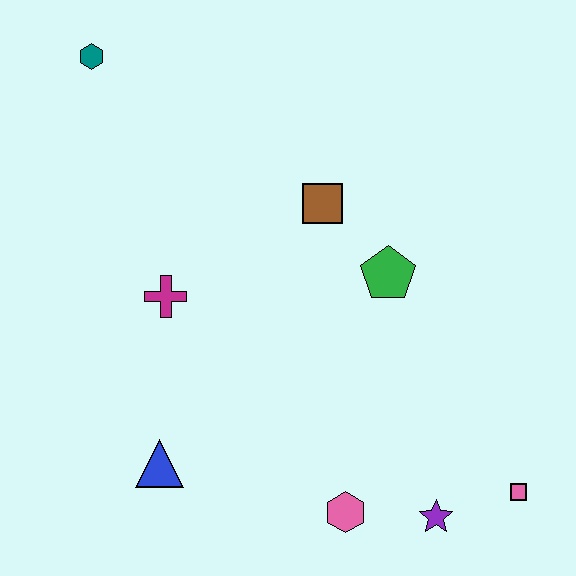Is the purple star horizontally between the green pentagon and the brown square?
No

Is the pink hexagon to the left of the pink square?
Yes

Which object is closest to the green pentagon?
The brown square is closest to the green pentagon.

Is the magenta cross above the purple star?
Yes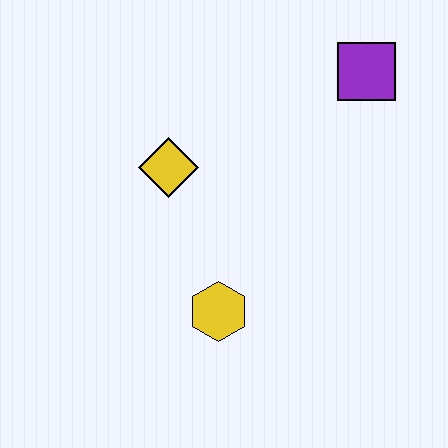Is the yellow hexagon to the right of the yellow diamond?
Yes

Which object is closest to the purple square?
The yellow diamond is closest to the purple square.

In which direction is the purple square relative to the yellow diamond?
The purple square is to the right of the yellow diamond.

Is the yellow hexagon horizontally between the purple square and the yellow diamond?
Yes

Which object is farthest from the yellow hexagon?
The purple square is farthest from the yellow hexagon.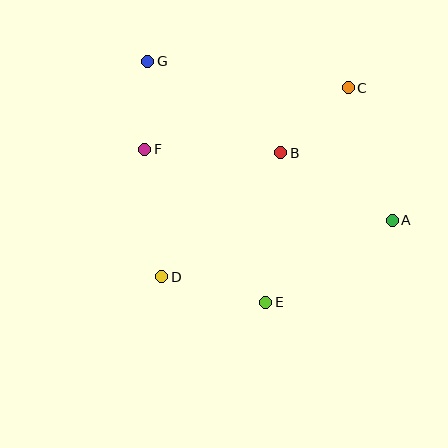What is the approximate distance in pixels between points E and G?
The distance between E and G is approximately 268 pixels.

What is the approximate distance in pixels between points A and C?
The distance between A and C is approximately 139 pixels.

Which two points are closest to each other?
Points F and G are closest to each other.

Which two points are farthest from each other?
Points A and G are farthest from each other.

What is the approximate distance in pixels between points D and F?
The distance between D and F is approximately 129 pixels.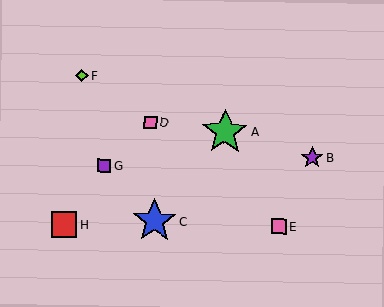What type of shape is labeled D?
Shape D is a pink square.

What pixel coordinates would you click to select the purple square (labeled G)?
Click at (104, 166) to select the purple square G.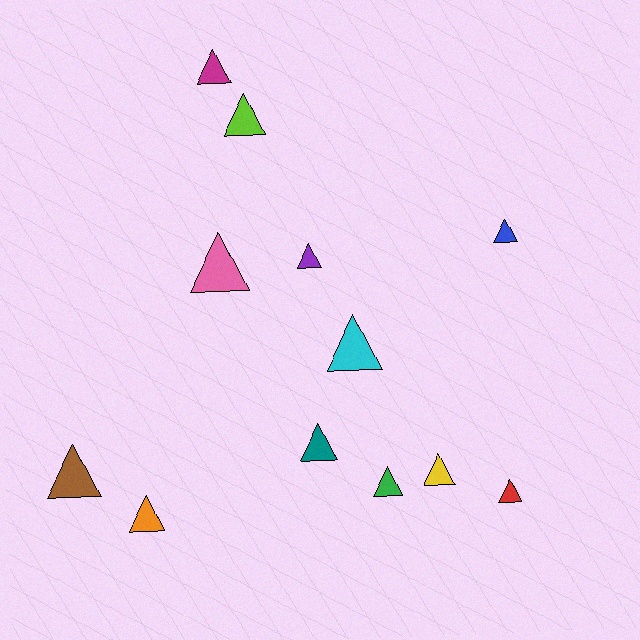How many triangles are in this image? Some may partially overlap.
There are 12 triangles.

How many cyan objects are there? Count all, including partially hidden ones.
There is 1 cyan object.